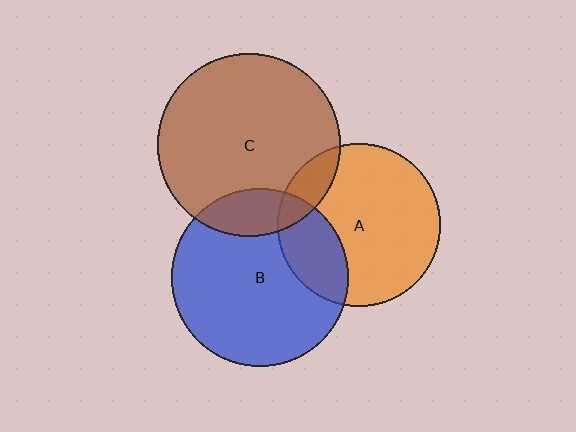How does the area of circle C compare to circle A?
Approximately 1.3 times.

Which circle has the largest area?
Circle C (brown).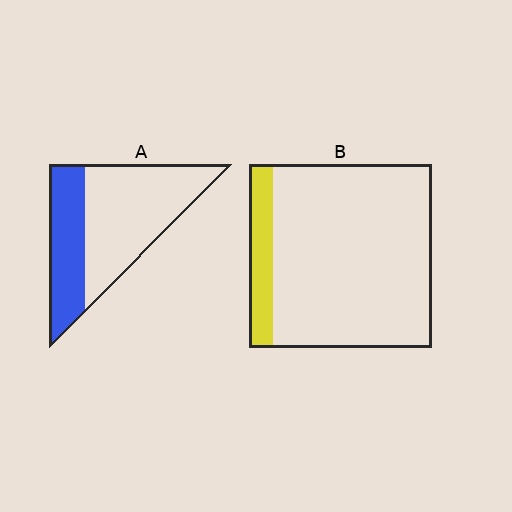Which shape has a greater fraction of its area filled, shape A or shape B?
Shape A.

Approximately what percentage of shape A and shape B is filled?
A is approximately 35% and B is approximately 15%.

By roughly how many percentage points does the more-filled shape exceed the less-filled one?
By roughly 20 percentage points (A over B).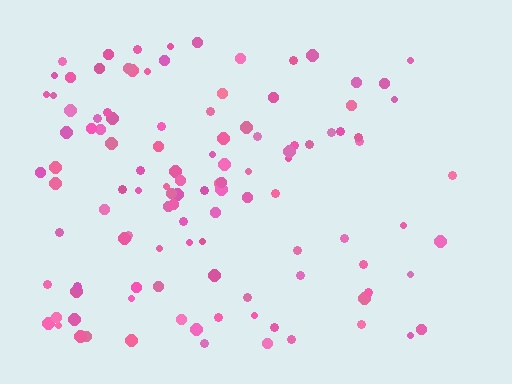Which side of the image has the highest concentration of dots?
The left.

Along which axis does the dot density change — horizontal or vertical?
Horizontal.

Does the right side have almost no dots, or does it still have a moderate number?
Still a moderate number, just noticeably fewer than the left.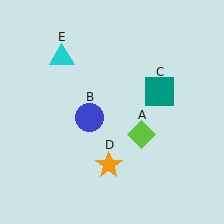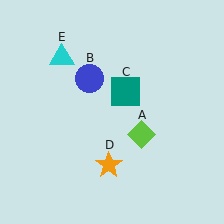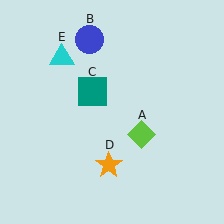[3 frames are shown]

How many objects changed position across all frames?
2 objects changed position: blue circle (object B), teal square (object C).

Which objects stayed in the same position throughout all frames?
Lime diamond (object A) and orange star (object D) and cyan triangle (object E) remained stationary.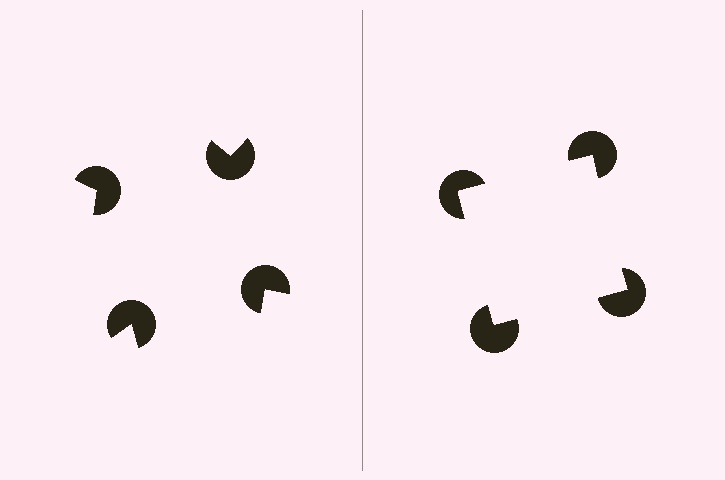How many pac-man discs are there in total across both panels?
8 — 4 on each side.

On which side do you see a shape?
An illusory square appears on the right side. On the left side the wedge cuts are rotated, so no coherent shape forms.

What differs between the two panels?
The pac-man discs are positioned identically on both sides; only the wedge orientations differ. On the right they align to a square; on the left they are misaligned.